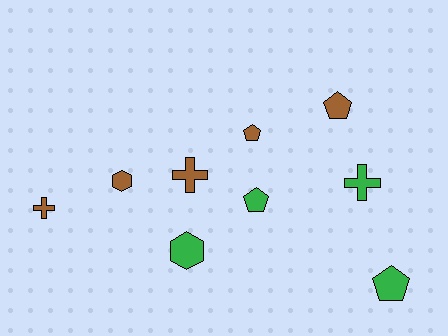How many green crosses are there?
There is 1 green cross.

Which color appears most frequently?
Brown, with 5 objects.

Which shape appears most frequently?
Pentagon, with 4 objects.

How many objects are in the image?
There are 9 objects.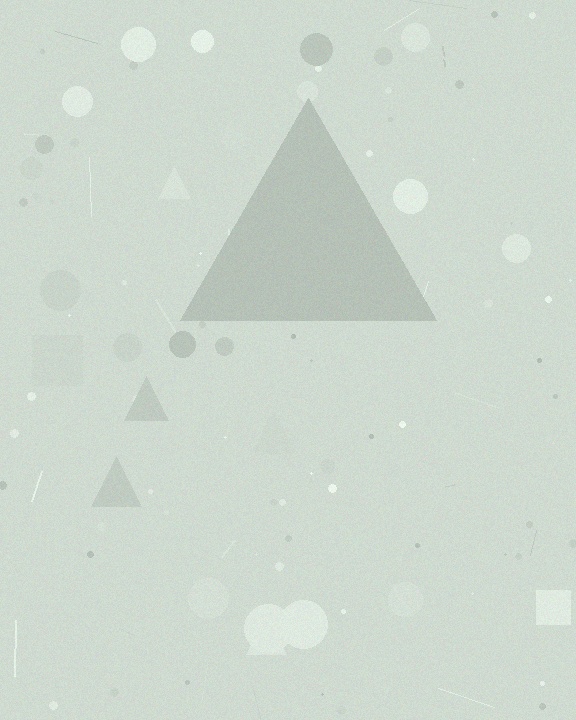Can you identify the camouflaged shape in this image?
The camouflaged shape is a triangle.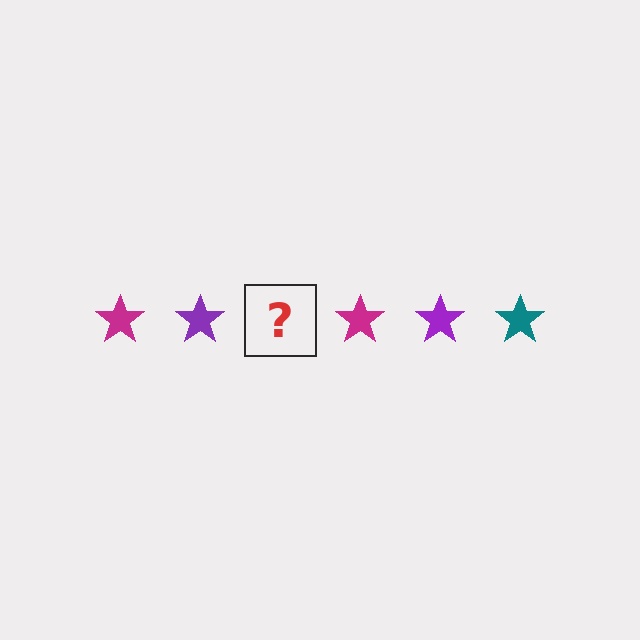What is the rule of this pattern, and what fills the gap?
The rule is that the pattern cycles through magenta, purple, teal stars. The gap should be filled with a teal star.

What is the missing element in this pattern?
The missing element is a teal star.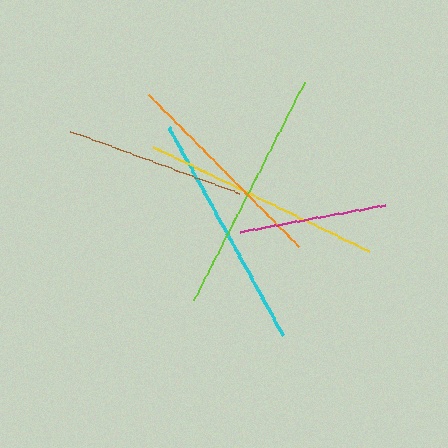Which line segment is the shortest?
The magenta line is the shortest at approximately 148 pixels.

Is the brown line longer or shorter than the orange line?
The orange line is longer than the brown line.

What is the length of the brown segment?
The brown segment is approximately 181 pixels long.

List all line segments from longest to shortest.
From longest to shortest: lime, yellow, cyan, orange, brown, magenta.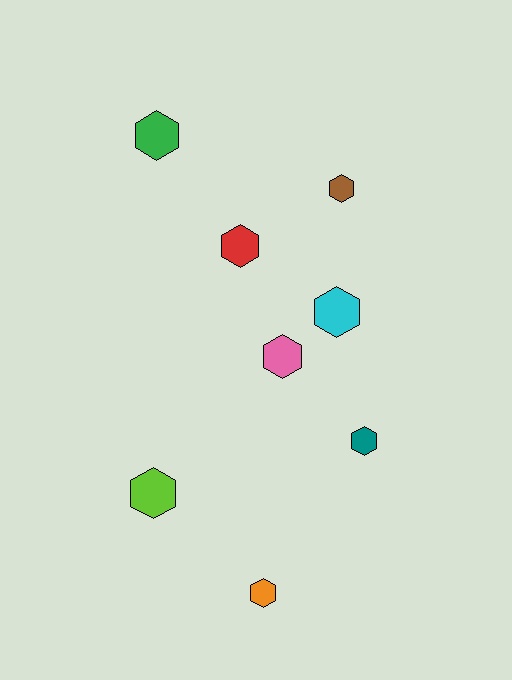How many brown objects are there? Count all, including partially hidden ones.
There is 1 brown object.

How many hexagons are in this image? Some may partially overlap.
There are 8 hexagons.